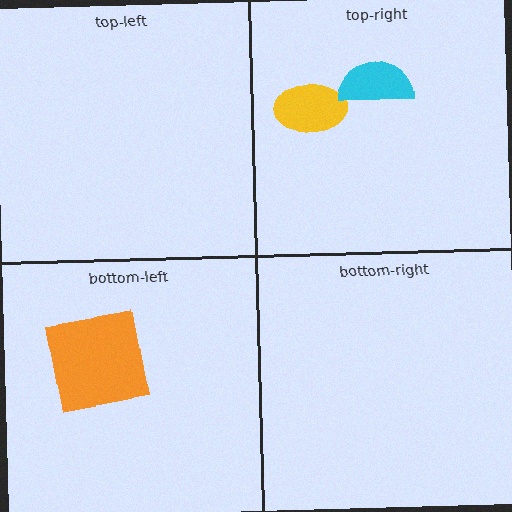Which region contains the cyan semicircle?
The top-right region.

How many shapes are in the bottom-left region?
1.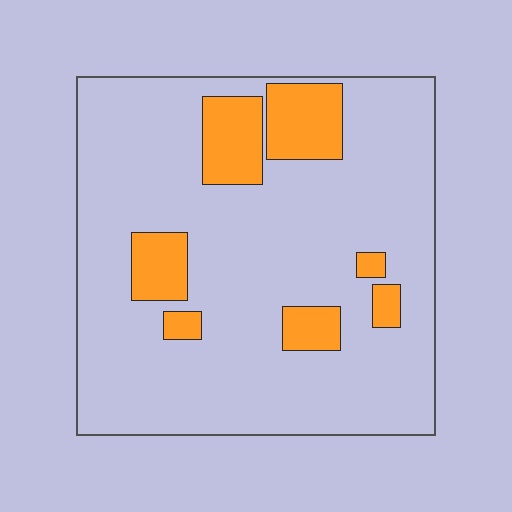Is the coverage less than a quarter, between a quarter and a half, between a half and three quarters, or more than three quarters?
Less than a quarter.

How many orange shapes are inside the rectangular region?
7.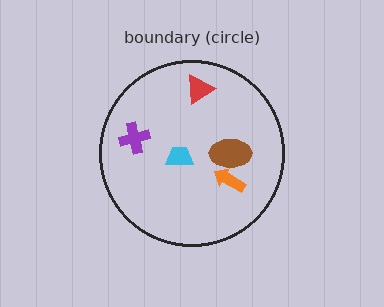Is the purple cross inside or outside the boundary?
Inside.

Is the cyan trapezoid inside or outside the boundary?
Inside.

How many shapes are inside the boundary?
5 inside, 0 outside.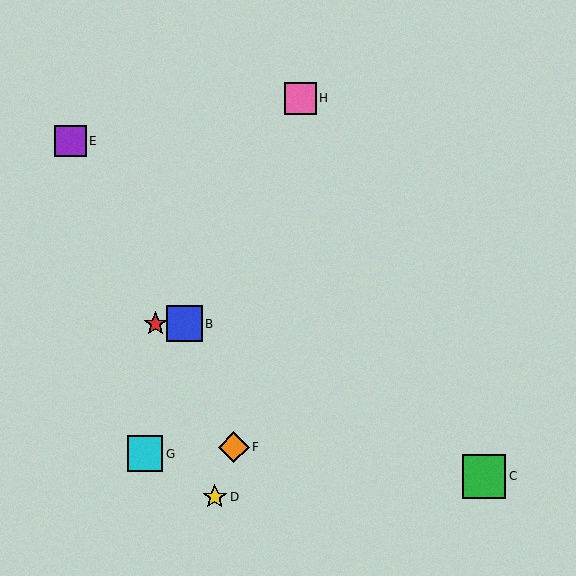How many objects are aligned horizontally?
2 objects (A, B) are aligned horizontally.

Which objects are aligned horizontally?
Objects A, B are aligned horizontally.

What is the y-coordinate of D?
Object D is at y≈497.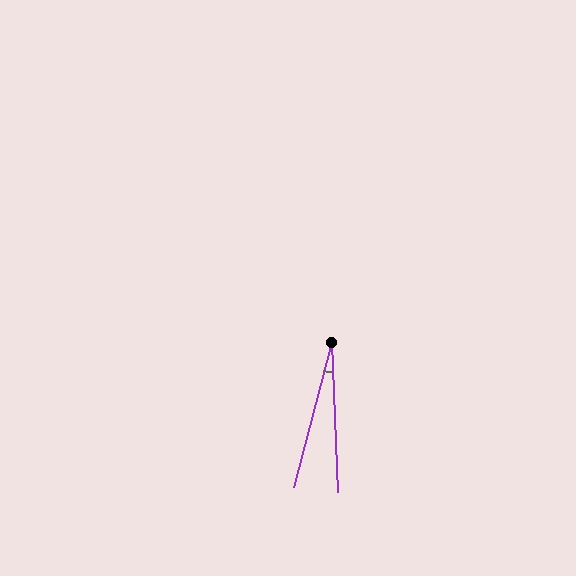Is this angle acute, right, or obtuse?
It is acute.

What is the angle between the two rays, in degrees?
Approximately 17 degrees.